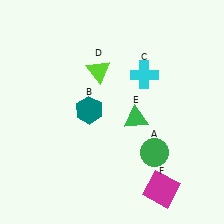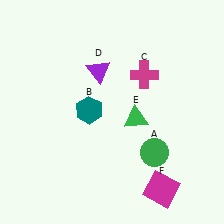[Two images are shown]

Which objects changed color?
C changed from cyan to magenta. D changed from lime to purple.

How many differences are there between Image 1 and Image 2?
There are 2 differences between the two images.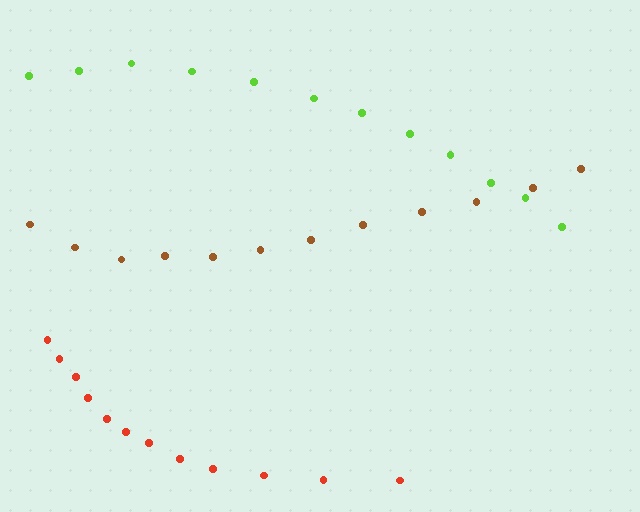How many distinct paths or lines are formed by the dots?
There are 3 distinct paths.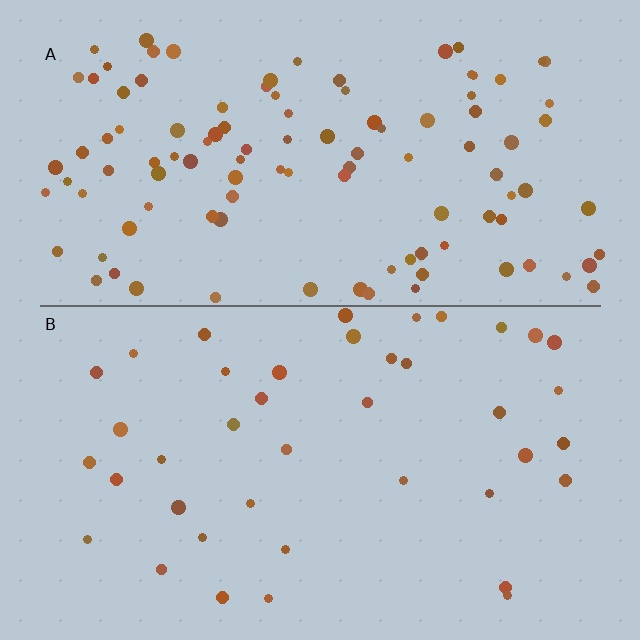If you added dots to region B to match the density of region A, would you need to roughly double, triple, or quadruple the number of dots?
Approximately triple.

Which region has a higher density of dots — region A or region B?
A (the top).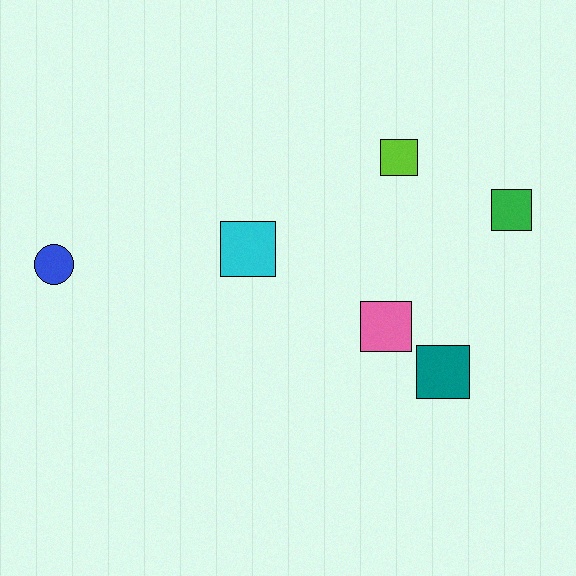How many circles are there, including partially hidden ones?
There is 1 circle.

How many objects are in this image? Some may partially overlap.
There are 6 objects.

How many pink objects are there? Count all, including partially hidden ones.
There is 1 pink object.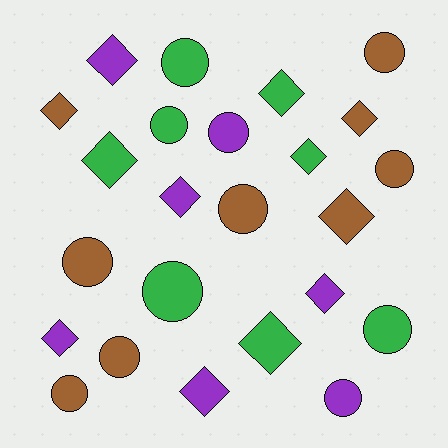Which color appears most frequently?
Brown, with 9 objects.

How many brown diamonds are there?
There are 3 brown diamonds.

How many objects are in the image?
There are 24 objects.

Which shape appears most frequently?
Circle, with 12 objects.